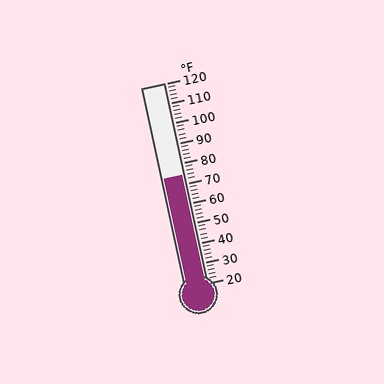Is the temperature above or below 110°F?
The temperature is below 110°F.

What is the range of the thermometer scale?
The thermometer scale ranges from 20°F to 120°F.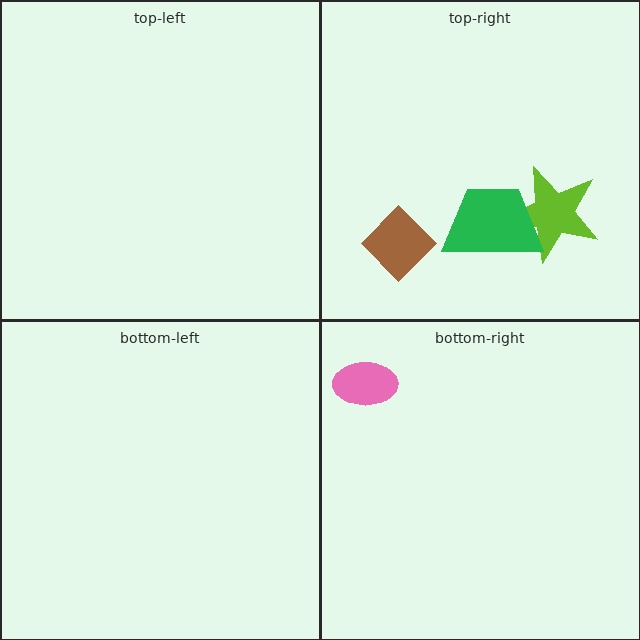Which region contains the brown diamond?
The top-right region.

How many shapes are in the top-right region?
3.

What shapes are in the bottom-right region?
The pink ellipse.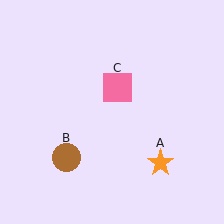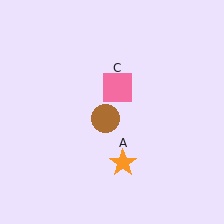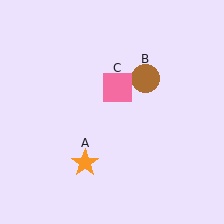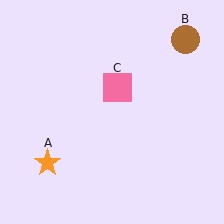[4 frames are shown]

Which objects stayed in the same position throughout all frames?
Pink square (object C) remained stationary.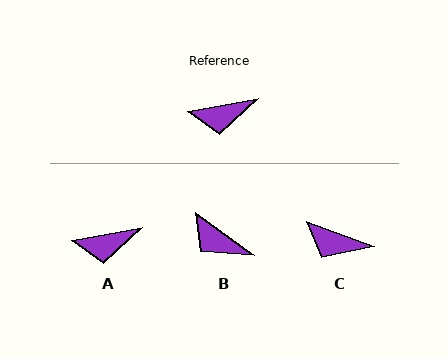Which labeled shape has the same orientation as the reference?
A.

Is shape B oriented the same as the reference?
No, it is off by about 46 degrees.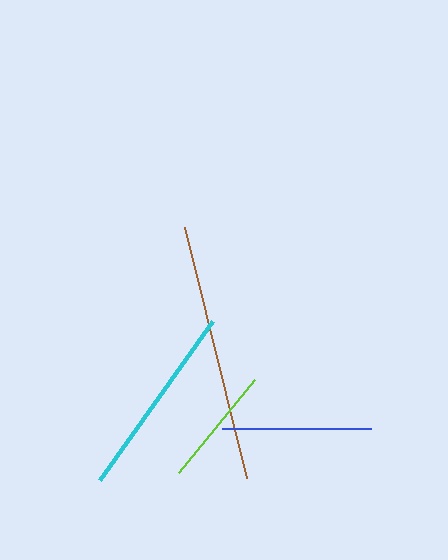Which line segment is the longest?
The brown line is the longest at approximately 258 pixels.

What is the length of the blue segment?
The blue segment is approximately 149 pixels long.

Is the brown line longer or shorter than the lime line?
The brown line is longer than the lime line.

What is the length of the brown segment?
The brown segment is approximately 258 pixels long.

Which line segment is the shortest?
The lime line is the shortest at approximately 121 pixels.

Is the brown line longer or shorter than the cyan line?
The brown line is longer than the cyan line.